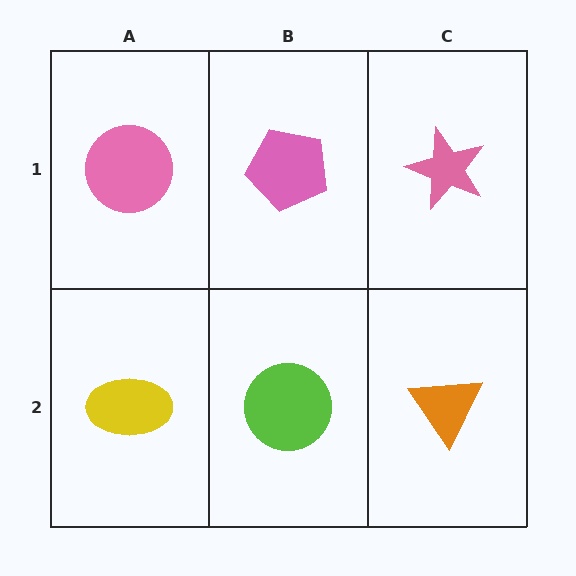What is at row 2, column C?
An orange triangle.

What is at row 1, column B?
A pink pentagon.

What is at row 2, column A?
A yellow ellipse.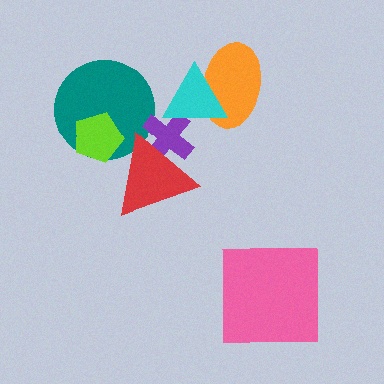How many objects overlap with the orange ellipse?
1 object overlaps with the orange ellipse.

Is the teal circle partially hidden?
Yes, it is partially covered by another shape.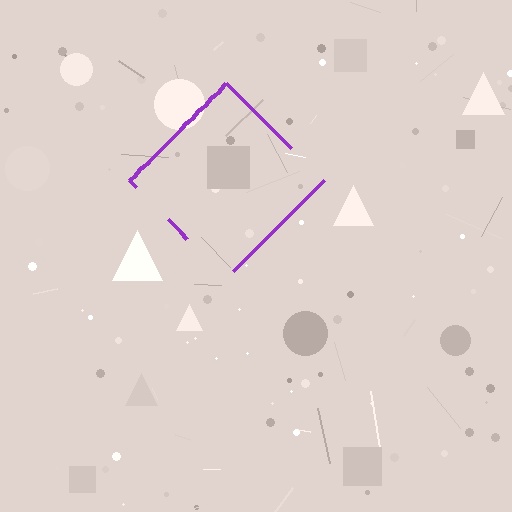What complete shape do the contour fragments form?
The contour fragments form a diamond.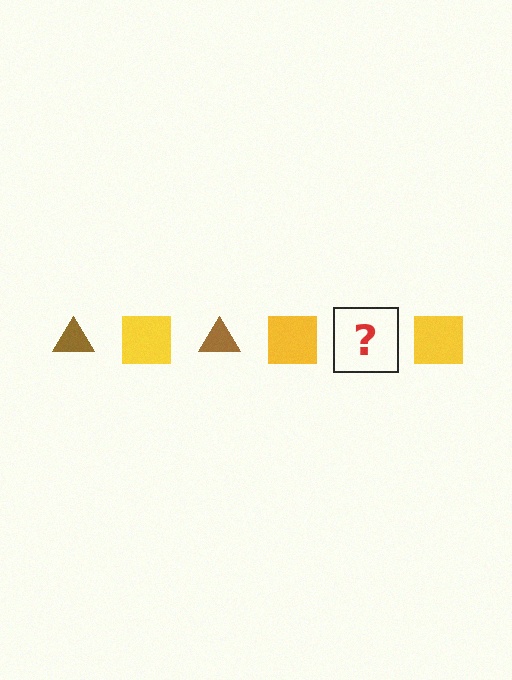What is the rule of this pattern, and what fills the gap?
The rule is that the pattern alternates between brown triangle and yellow square. The gap should be filled with a brown triangle.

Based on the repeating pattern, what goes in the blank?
The blank should be a brown triangle.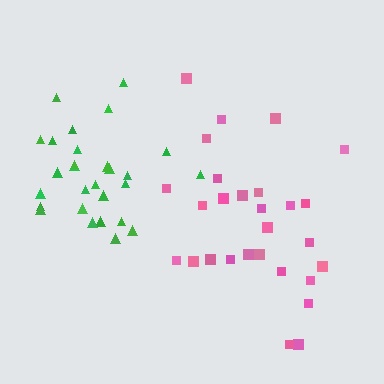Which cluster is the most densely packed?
Green.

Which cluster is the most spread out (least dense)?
Pink.